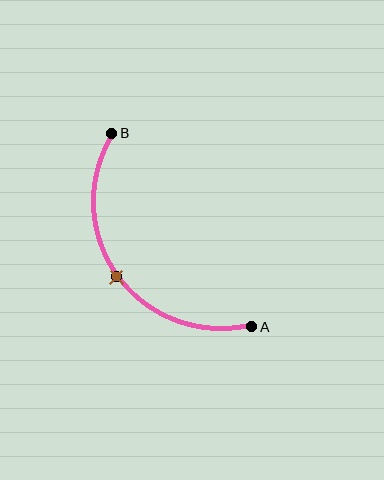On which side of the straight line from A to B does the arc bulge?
The arc bulges below and to the left of the straight line connecting A and B.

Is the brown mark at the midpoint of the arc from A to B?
Yes. The brown mark lies on the arc at equal arc-length from both A and B — it is the arc midpoint.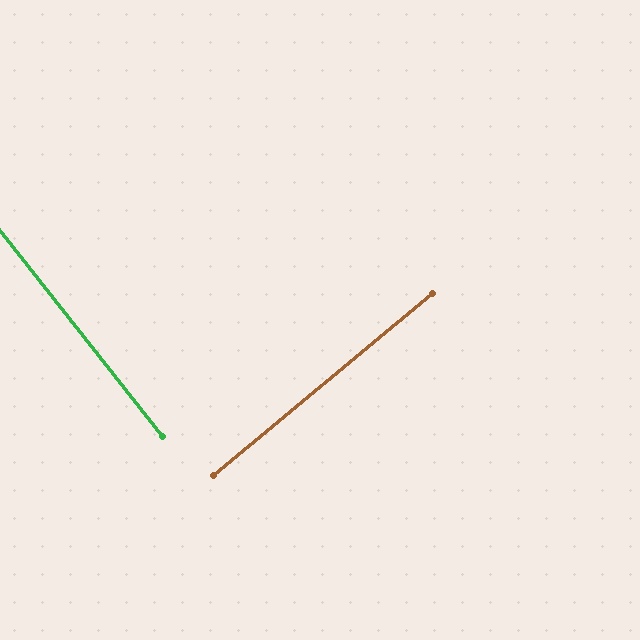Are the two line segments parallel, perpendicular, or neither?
Perpendicular — they meet at approximately 88°.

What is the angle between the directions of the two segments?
Approximately 88 degrees.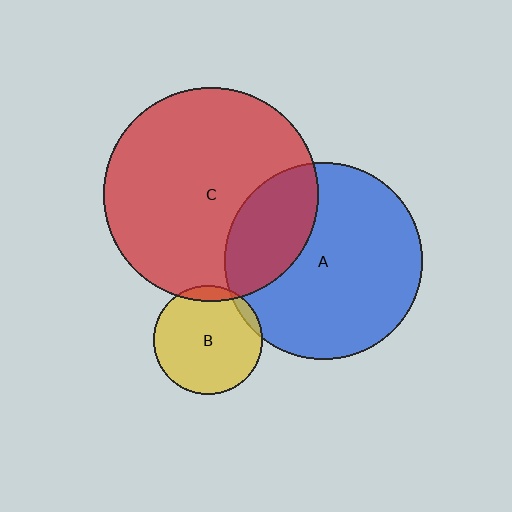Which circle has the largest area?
Circle C (red).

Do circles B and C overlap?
Yes.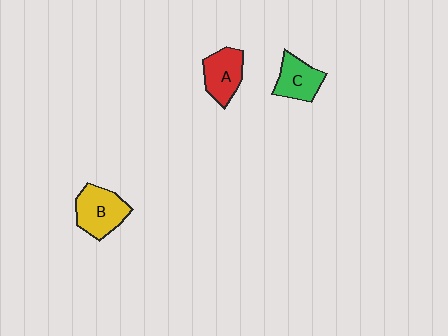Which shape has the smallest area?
Shape C (green).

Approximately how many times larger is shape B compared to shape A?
Approximately 1.2 times.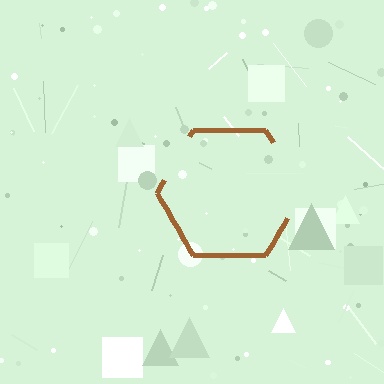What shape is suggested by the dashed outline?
The dashed outline suggests a hexagon.